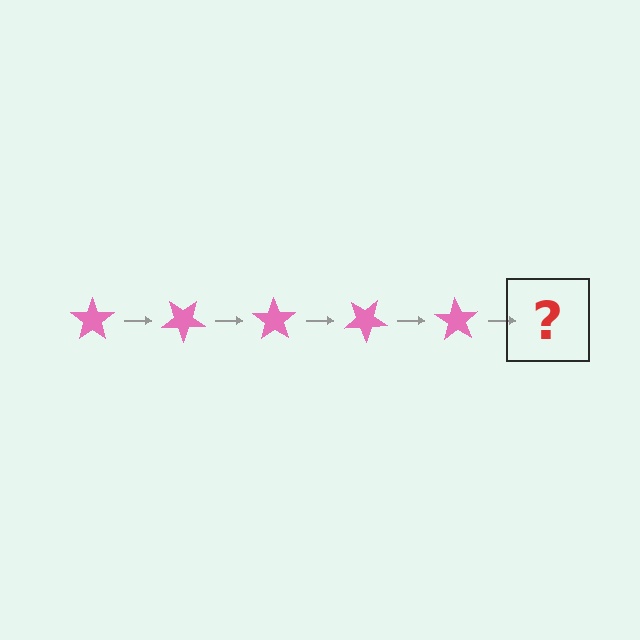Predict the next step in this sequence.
The next step is a pink star rotated 175 degrees.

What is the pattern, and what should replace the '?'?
The pattern is that the star rotates 35 degrees each step. The '?' should be a pink star rotated 175 degrees.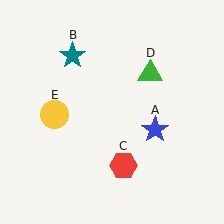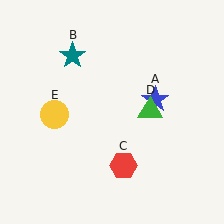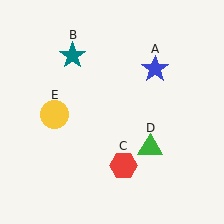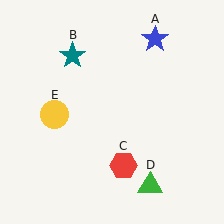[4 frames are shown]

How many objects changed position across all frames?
2 objects changed position: blue star (object A), green triangle (object D).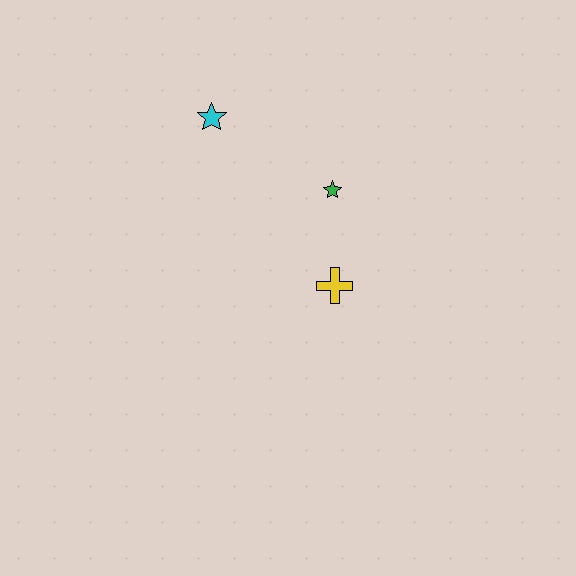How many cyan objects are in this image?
There is 1 cyan object.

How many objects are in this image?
There are 3 objects.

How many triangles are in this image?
There are no triangles.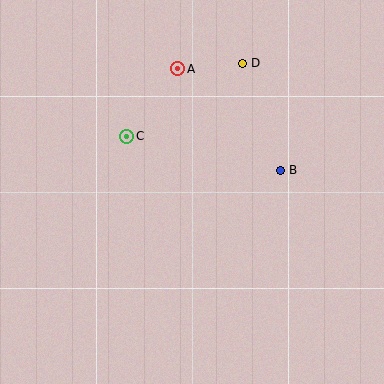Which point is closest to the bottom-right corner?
Point B is closest to the bottom-right corner.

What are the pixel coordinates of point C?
Point C is at (127, 136).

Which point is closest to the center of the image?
Point C at (127, 136) is closest to the center.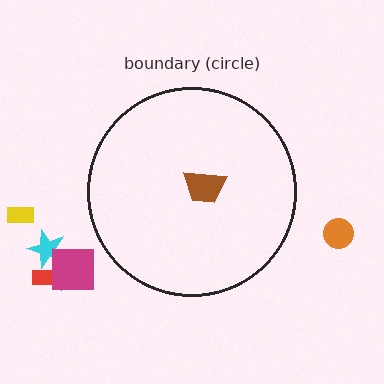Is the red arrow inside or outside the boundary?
Outside.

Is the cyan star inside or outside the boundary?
Outside.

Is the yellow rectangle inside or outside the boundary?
Outside.